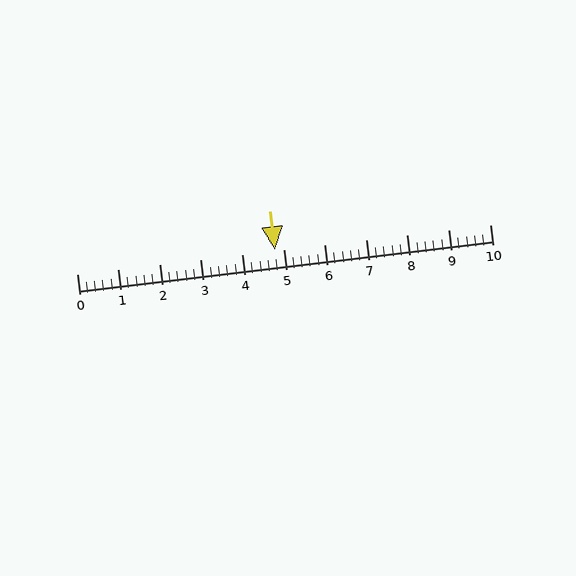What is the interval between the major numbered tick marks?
The major tick marks are spaced 1 units apart.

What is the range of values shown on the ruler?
The ruler shows values from 0 to 10.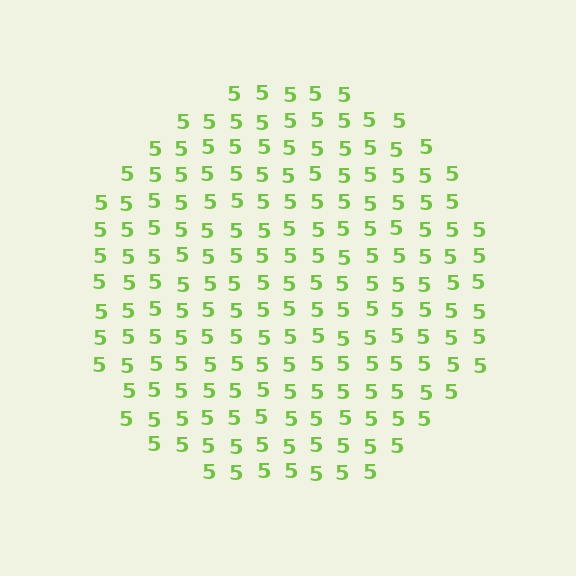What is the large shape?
The large shape is a circle.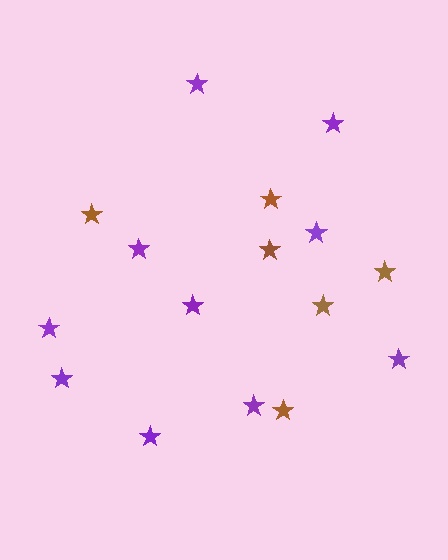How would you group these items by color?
There are 2 groups: one group of brown stars (6) and one group of purple stars (10).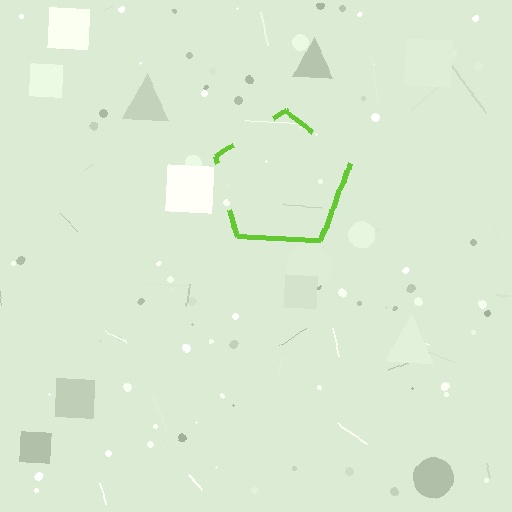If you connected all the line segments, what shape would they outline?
They would outline a pentagon.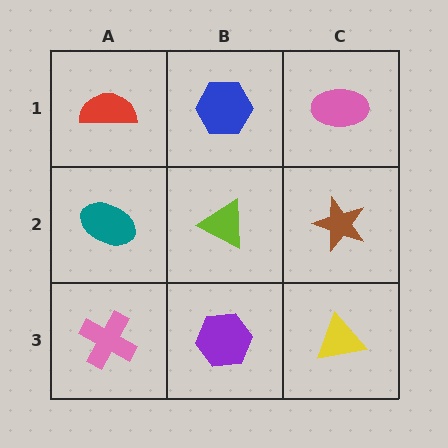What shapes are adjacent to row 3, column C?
A brown star (row 2, column C), a purple hexagon (row 3, column B).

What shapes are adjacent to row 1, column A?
A teal ellipse (row 2, column A), a blue hexagon (row 1, column B).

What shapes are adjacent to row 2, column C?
A pink ellipse (row 1, column C), a yellow triangle (row 3, column C), a lime triangle (row 2, column B).